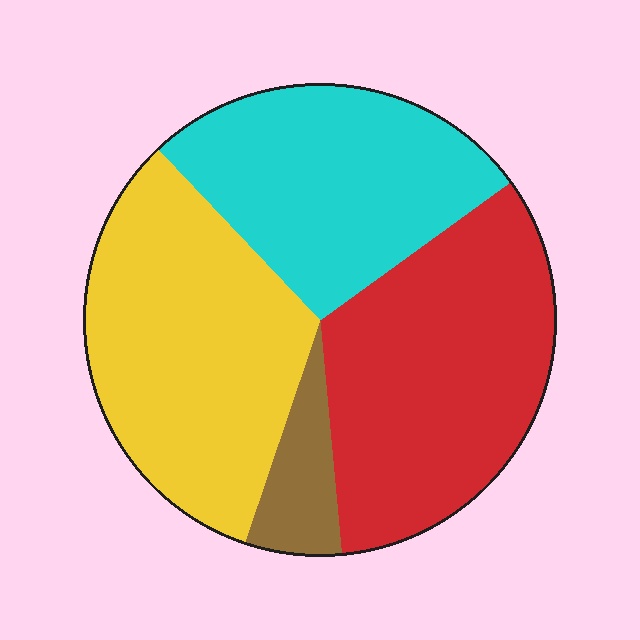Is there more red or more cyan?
Red.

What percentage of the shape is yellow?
Yellow covers 33% of the shape.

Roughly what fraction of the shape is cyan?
Cyan takes up about one quarter (1/4) of the shape.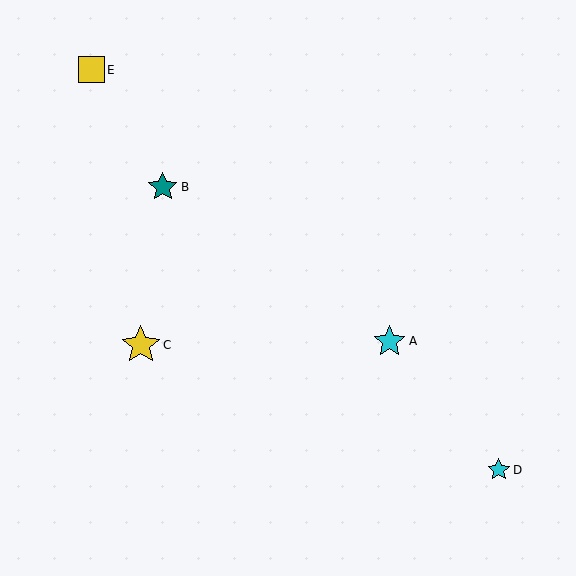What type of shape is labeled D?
Shape D is a cyan star.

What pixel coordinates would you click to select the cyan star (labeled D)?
Click at (499, 470) to select the cyan star D.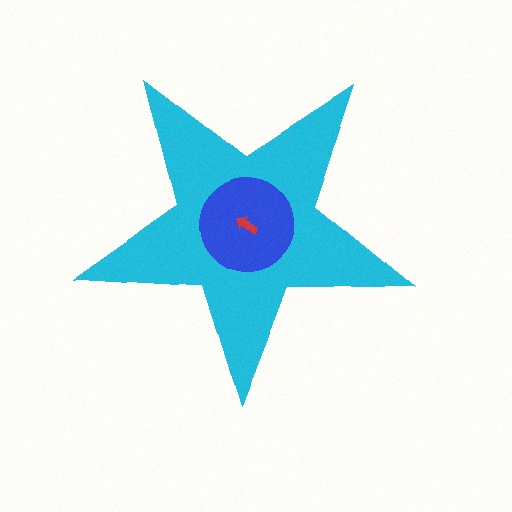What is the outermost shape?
The cyan star.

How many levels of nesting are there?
3.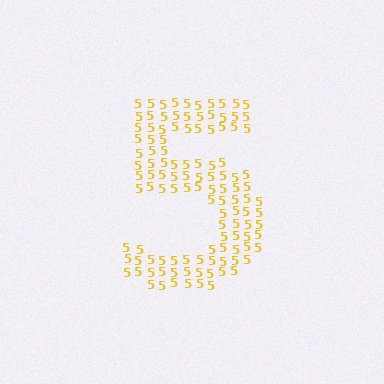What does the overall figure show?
The overall figure shows the digit 5.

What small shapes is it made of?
It is made of small digit 5's.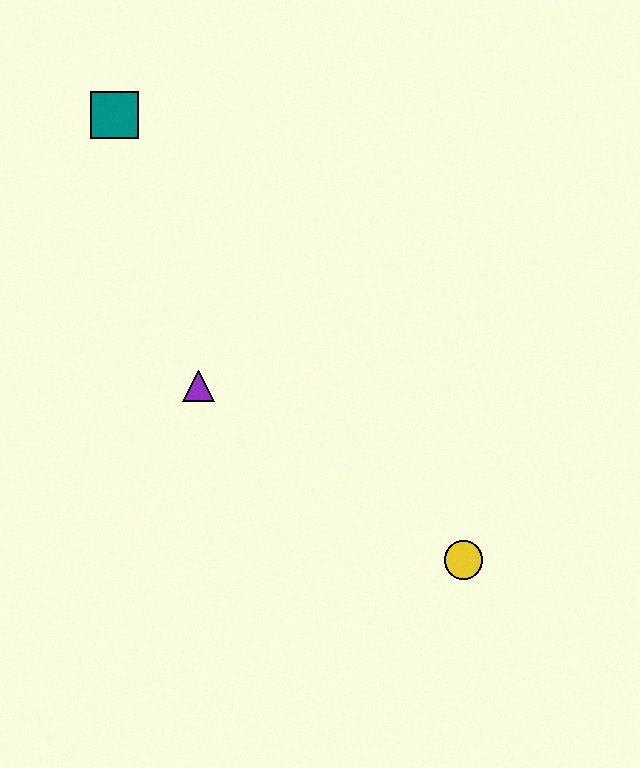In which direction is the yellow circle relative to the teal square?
The yellow circle is below the teal square.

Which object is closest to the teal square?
The purple triangle is closest to the teal square.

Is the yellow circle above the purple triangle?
No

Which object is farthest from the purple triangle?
The yellow circle is farthest from the purple triangle.